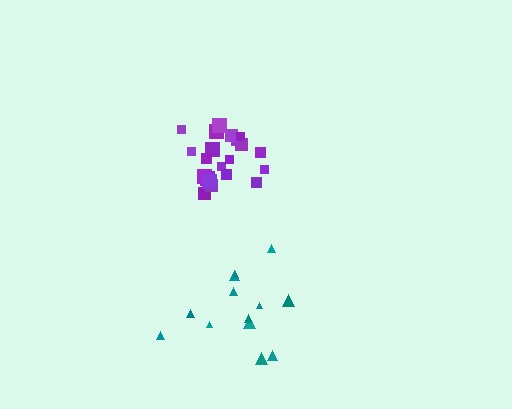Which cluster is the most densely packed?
Purple.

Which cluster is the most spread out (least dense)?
Teal.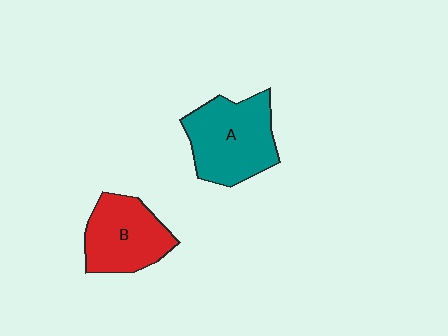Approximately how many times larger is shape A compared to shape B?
Approximately 1.2 times.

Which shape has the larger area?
Shape A (teal).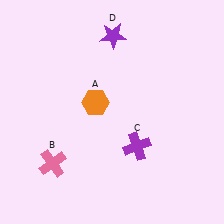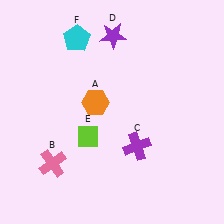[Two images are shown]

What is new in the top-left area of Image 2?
A cyan pentagon (F) was added in the top-left area of Image 2.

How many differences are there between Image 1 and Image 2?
There are 2 differences between the two images.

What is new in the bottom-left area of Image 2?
A lime diamond (E) was added in the bottom-left area of Image 2.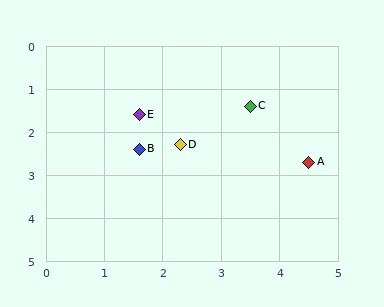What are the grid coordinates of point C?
Point C is at approximately (3.5, 1.4).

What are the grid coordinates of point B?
Point B is at approximately (1.6, 2.4).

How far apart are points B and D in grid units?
Points B and D are about 0.7 grid units apart.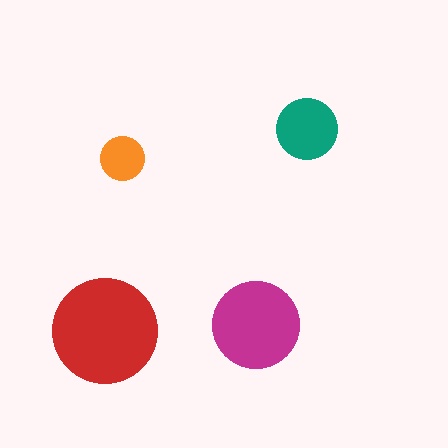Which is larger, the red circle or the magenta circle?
The red one.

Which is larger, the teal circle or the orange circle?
The teal one.